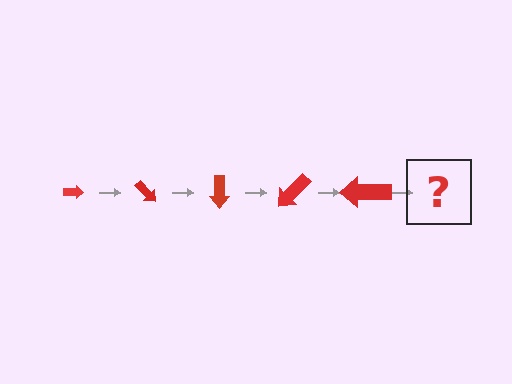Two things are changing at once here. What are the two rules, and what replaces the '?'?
The two rules are that the arrow grows larger each step and it rotates 45 degrees each step. The '?' should be an arrow, larger than the previous one and rotated 225 degrees from the start.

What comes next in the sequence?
The next element should be an arrow, larger than the previous one and rotated 225 degrees from the start.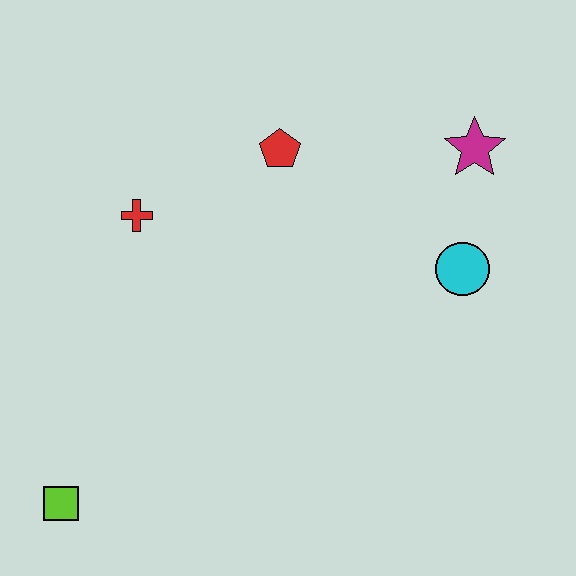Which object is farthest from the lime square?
The magenta star is farthest from the lime square.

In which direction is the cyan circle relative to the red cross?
The cyan circle is to the right of the red cross.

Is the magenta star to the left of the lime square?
No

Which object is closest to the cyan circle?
The magenta star is closest to the cyan circle.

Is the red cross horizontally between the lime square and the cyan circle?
Yes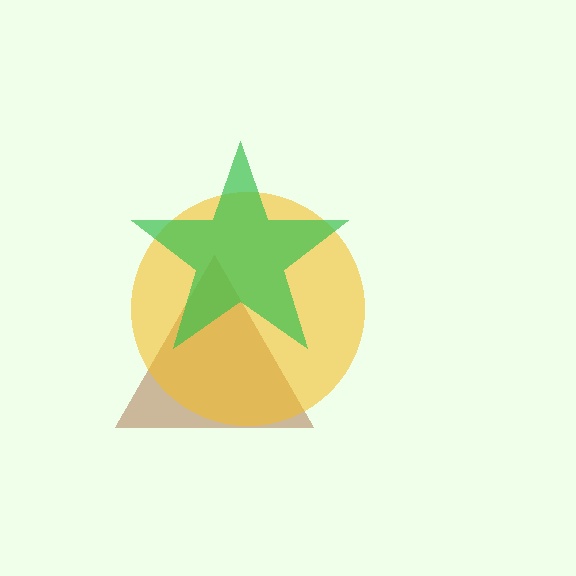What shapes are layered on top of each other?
The layered shapes are: a brown triangle, a yellow circle, a green star.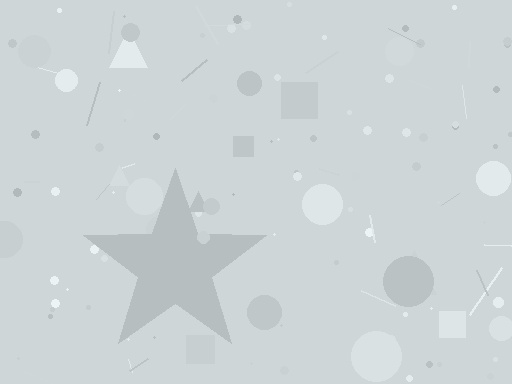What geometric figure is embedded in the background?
A star is embedded in the background.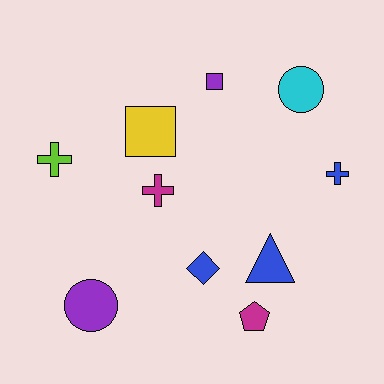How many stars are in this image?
There are no stars.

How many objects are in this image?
There are 10 objects.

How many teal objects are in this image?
There are no teal objects.